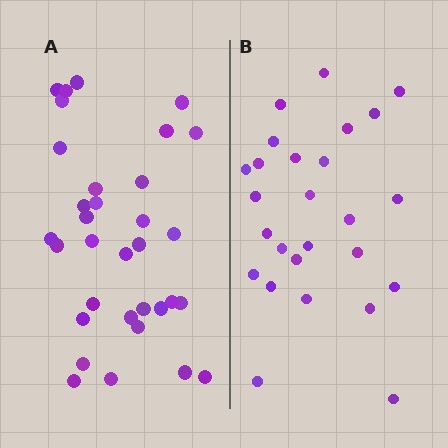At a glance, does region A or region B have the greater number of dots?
Region A (the left region) has more dots.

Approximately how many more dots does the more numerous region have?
Region A has roughly 8 or so more dots than region B.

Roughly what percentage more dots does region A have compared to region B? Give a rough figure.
About 25% more.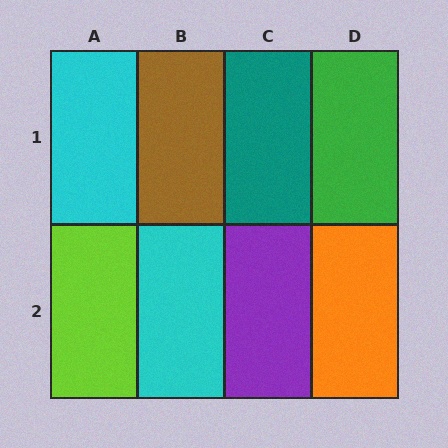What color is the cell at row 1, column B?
Brown.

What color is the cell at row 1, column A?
Cyan.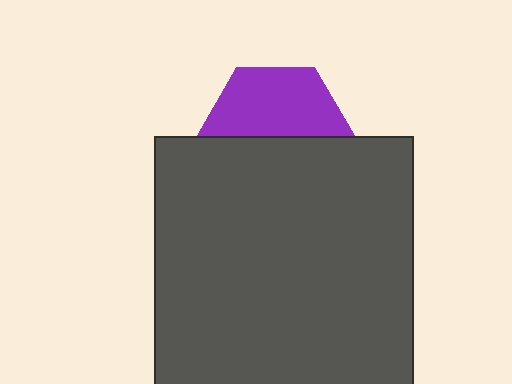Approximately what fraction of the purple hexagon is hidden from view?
Roughly 50% of the purple hexagon is hidden behind the dark gray square.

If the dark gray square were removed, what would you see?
You would see the complete purple hexagon.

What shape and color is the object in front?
The object in front is a dark gray square.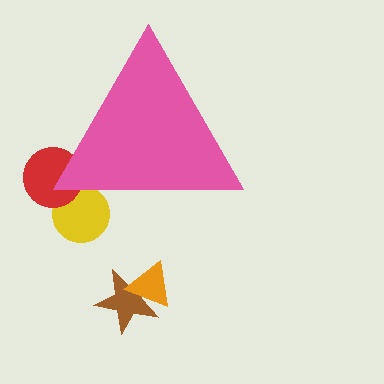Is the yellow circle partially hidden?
Yes, the yellow circle is partially hidden behind the pink triangle.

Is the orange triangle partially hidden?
No, the orange triangle is fully visible.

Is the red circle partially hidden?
Yes, the red circle is partially hidden behind the pink triangle.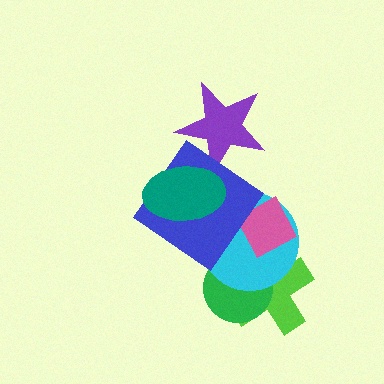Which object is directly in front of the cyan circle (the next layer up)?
The pink diamond is directly in front of the cyan circle.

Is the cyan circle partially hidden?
Yes, it is partially covered by another shape.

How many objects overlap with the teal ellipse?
3 objects overlap with the teal ellipse.